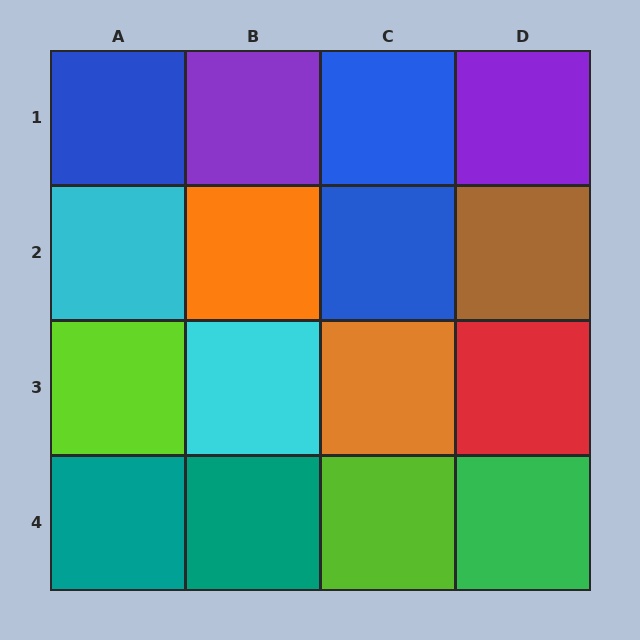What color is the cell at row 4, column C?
Lime.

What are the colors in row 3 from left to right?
Lime, cyan, orange, red.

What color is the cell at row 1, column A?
Blue.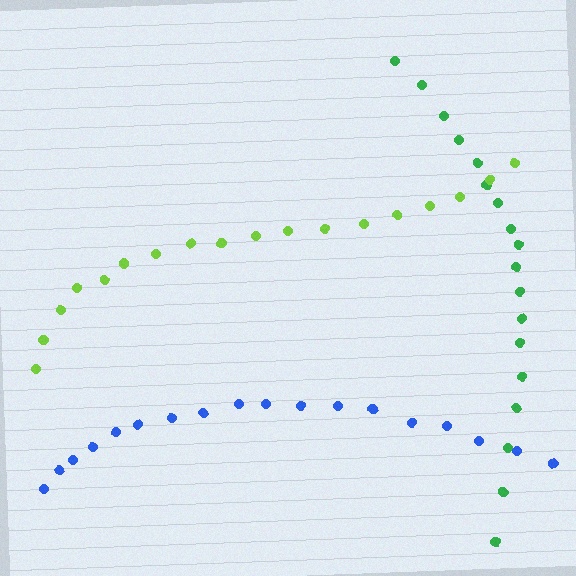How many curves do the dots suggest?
There are 3 distinct paths.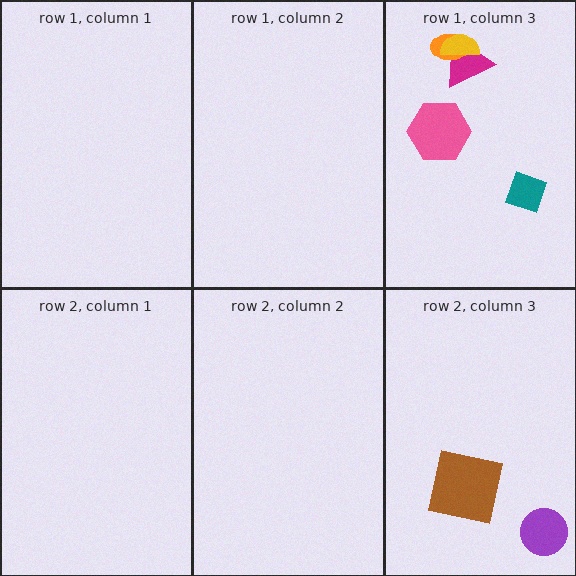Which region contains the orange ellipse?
The row 1, column 3 region.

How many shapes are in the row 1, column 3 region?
5.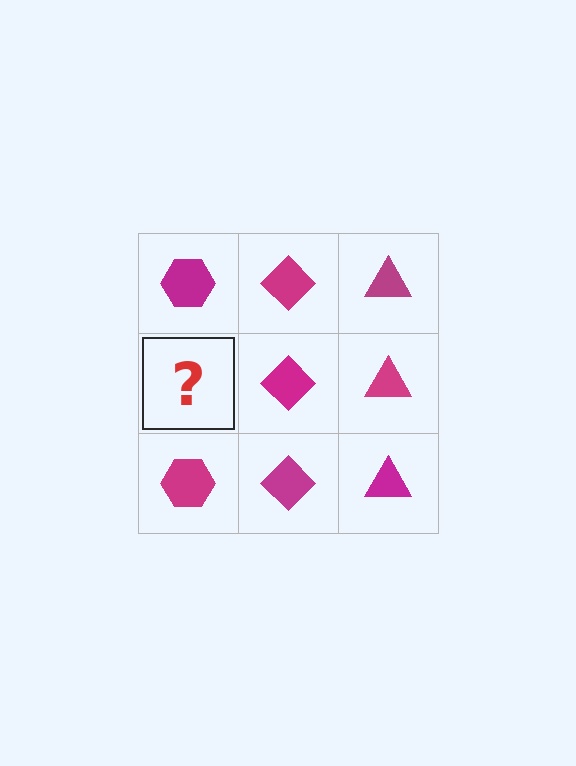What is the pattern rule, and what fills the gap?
The rule is that each column has a consistent shape. The gap should be filled with a magenta hexagon.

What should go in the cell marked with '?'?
The missing cell should contain a magenta hexagon.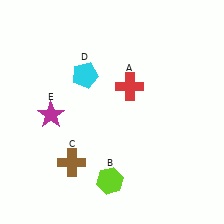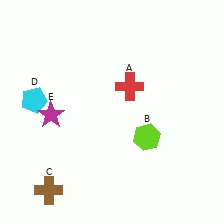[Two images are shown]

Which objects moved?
The objects that moved are: the lime hexagon (B), the brown cross (C), the cyan pentagon (D).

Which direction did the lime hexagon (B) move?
The lime hexagon (B) moved up.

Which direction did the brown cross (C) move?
The brown cross (C) moved down.